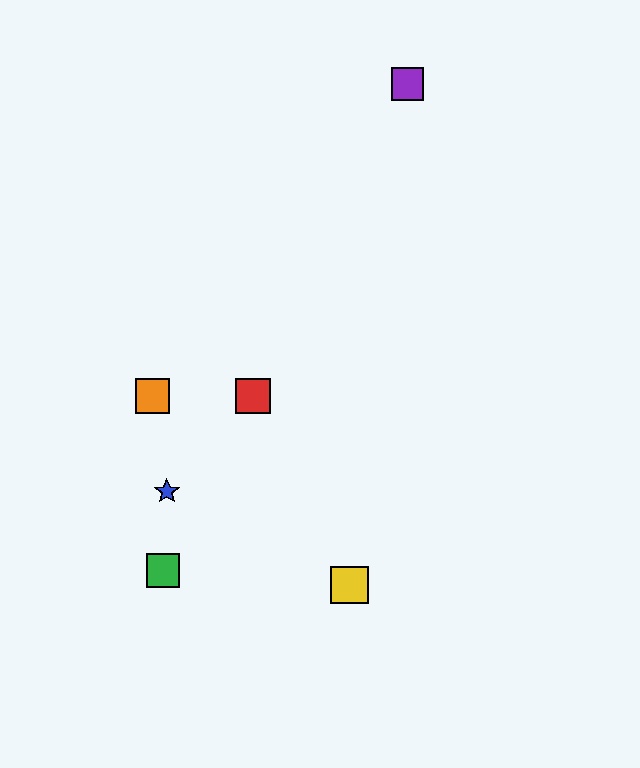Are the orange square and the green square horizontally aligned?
No, the orange square is at y≈396 and the green square is at y≈570.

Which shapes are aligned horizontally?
The red square, the orange square are aligned horizontally.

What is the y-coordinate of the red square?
The red square is at y≈396.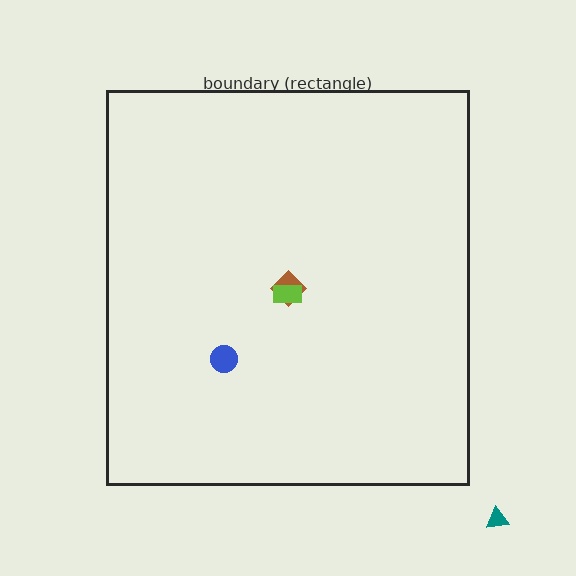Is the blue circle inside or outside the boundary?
Inside.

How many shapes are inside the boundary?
3 inside, 1 outside.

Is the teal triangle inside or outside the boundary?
Outside.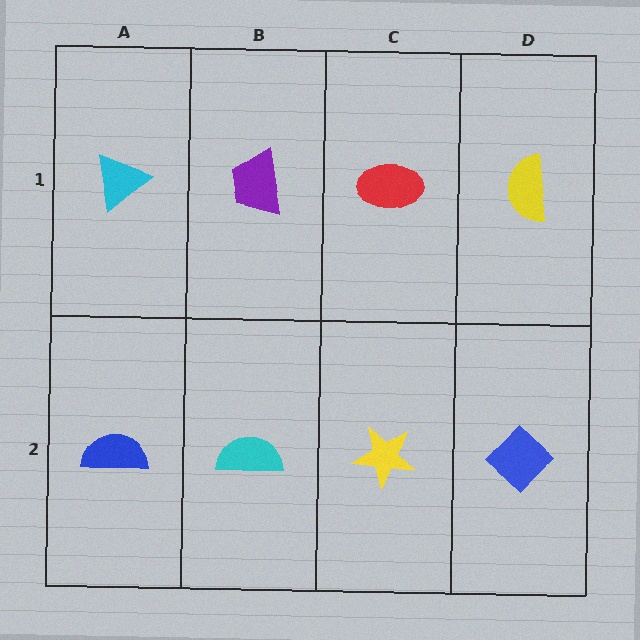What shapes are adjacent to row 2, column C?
A red ellipse (row 1, column C), a cyan semicircle (row 2, column B), a blue diamond (row 2, column D).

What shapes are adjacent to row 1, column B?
A cyan semicircle (row 2, column B), a cyan triangle (row 1, column A), a red ellipse (row 1, column C).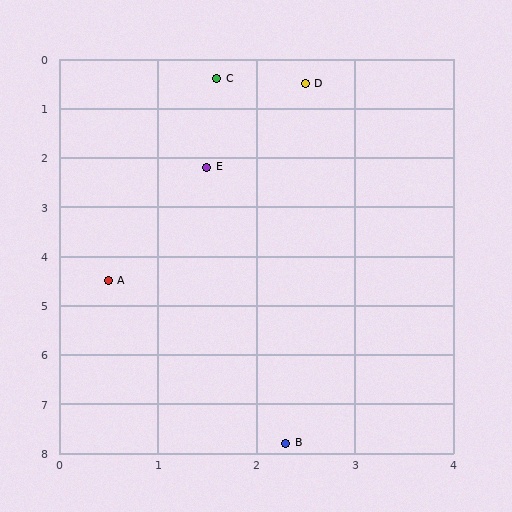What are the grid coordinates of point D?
Point D is at approximately (2.5, 0.5).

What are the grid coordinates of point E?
Point E is at approximately (1.5, 2.2).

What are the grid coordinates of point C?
Point C is at approximately (1.6, 0.4).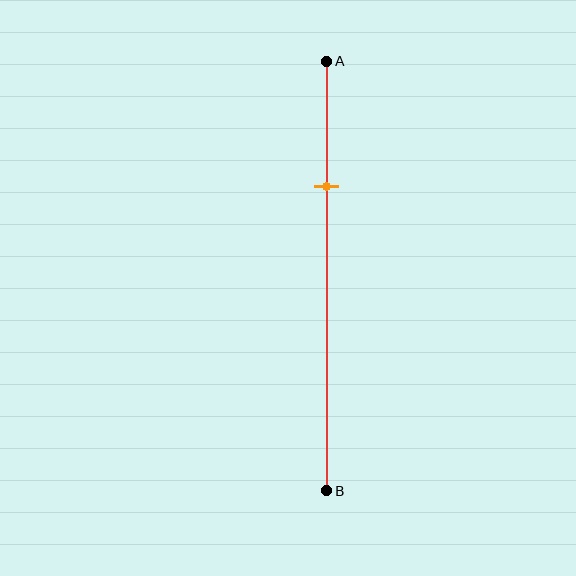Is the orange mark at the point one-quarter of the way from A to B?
No, the mark is at about 30% from A, not at the 25% one-quarter point.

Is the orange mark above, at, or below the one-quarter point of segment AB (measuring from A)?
The orange mark is below the one-quarter point of segment AB.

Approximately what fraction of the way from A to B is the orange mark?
The orange mark is approximately 30% of the way from A to B.